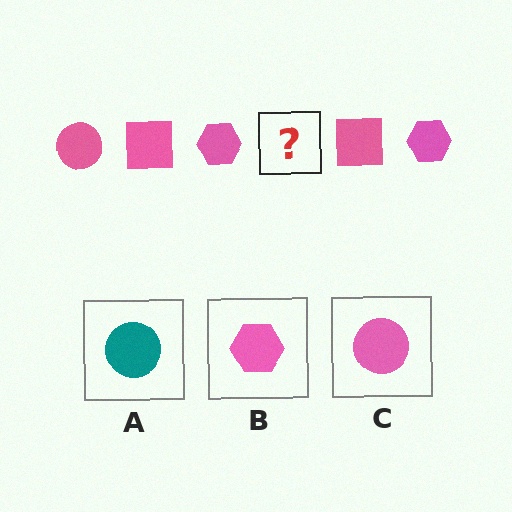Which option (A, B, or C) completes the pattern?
C.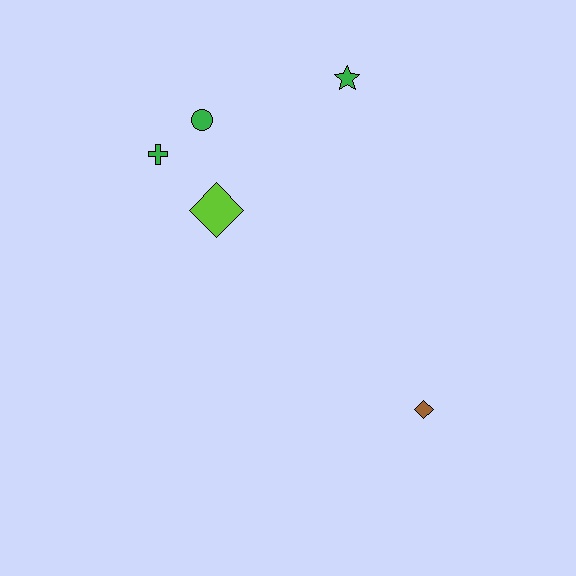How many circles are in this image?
There is 1 circle.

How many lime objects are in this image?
There is 1 lime object.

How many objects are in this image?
There are 5 objects.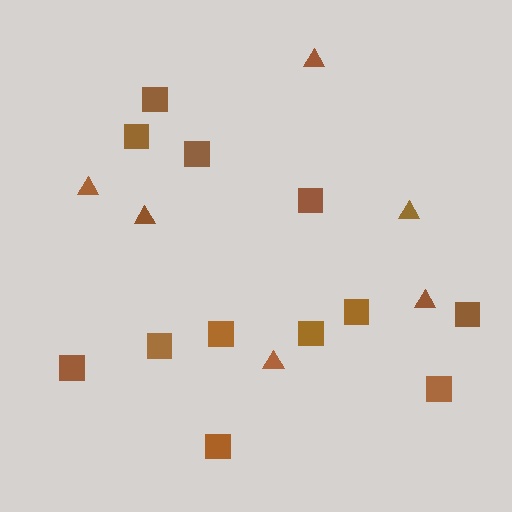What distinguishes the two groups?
There are 2 groups: one group of squares (12) and one group of triangles (6).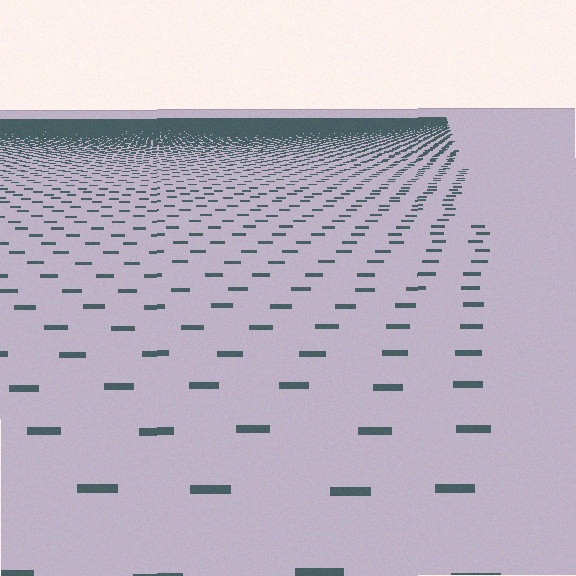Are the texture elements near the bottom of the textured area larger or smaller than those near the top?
Larger. Near the bottom, elements are closer to the viewer and appear at a bigger on-screen size.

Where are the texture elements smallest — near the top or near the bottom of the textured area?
Near the top.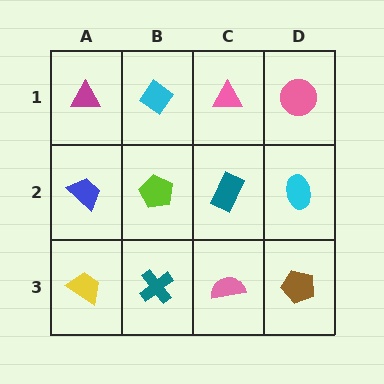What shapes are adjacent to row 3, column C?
A teal rectangle (row 2, column C), a teal cross (row 3, column B), a brown pentagon (row 3, column D).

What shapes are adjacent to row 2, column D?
A pink circle (row 1, column D), a brown pentagon (row 3, column D), a teal rectangle (row 2, column C).